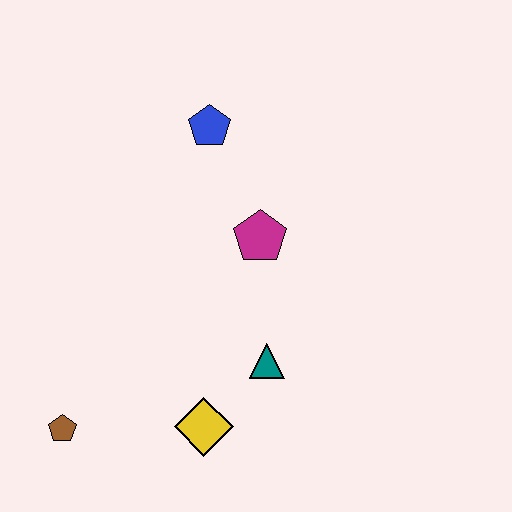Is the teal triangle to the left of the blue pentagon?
No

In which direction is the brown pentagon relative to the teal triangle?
The brown pentagon is to the left of the teal triangle.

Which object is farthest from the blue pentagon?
The brown pentagon is farthest from the blue pentagon.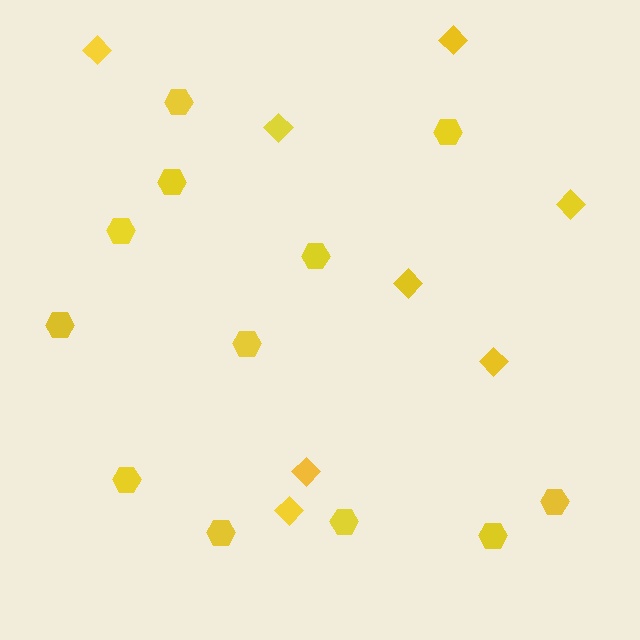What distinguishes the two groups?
There are 2 groups: one group of hexagons (12) and one group of diamonds (8).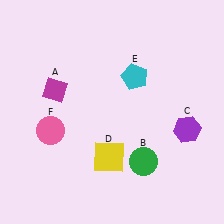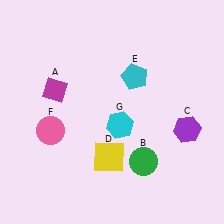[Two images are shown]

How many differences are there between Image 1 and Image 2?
There is 1 difference between the two images.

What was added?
A cyan hexagon (G) was added in Image 2.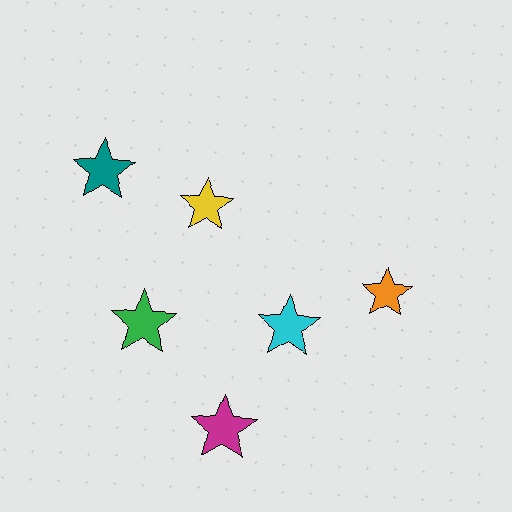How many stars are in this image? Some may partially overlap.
There are 6 stars.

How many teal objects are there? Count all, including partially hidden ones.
There is 1 teal object.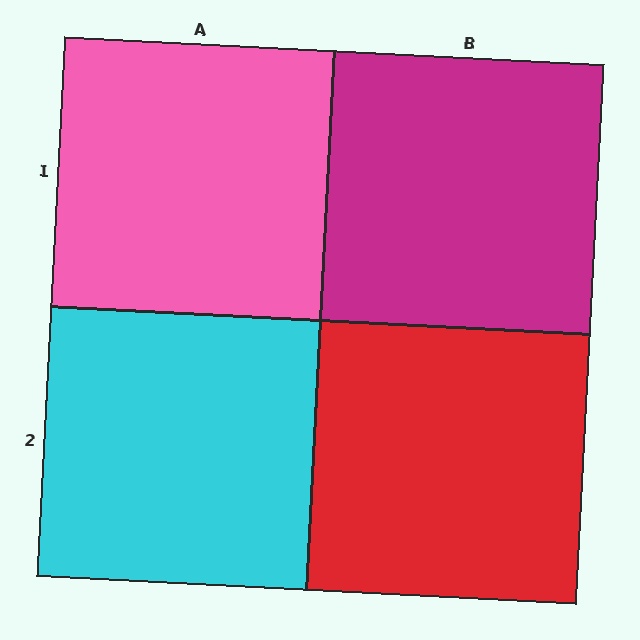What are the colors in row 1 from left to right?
Pink, magenta.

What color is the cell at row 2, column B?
Red.